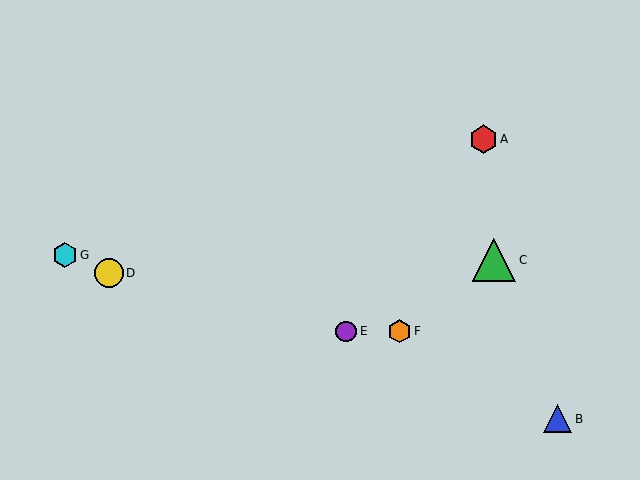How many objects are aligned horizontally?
2 objects (E, F) are aligned horizontally.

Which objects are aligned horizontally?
Objects E, F are aligned horizontally.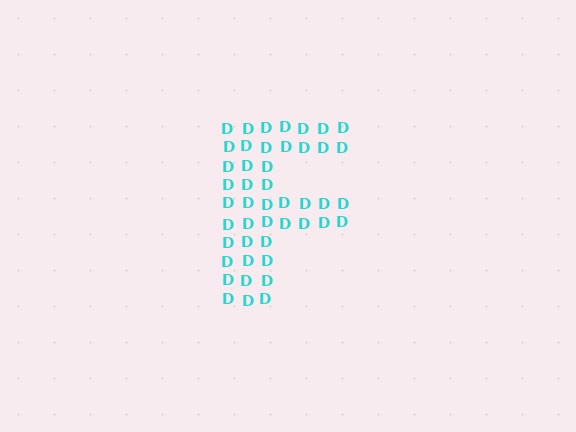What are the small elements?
The small elements are letter D's.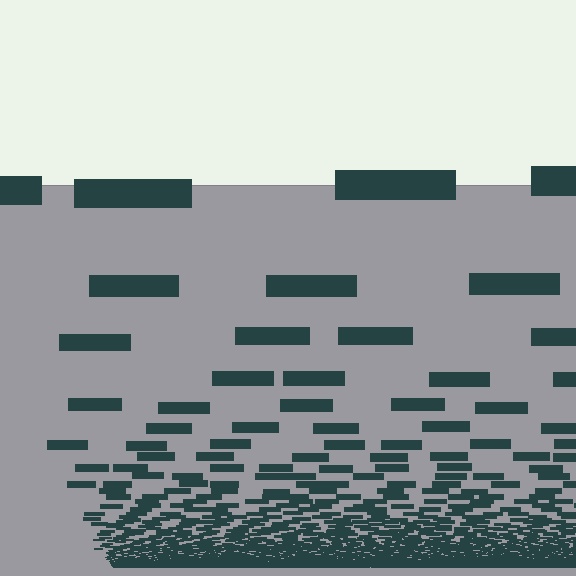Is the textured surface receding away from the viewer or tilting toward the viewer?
The surface appears to tilt toward the viewer. Texture elements get larger and sparser toward the top.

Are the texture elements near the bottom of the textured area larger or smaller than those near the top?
Smaller. The gradient is inverted — elements near the bottom are smaller and denser.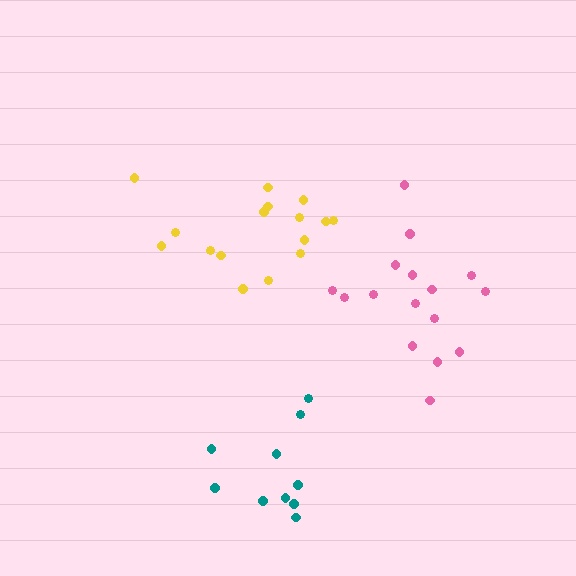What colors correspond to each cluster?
The clusters are colored: yellow, teal, pink.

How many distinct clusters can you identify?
There are 3 distinct clusters.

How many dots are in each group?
Group 1: 16 dots, Group 2: 10 dots, Group 3: 16 dots (42 total).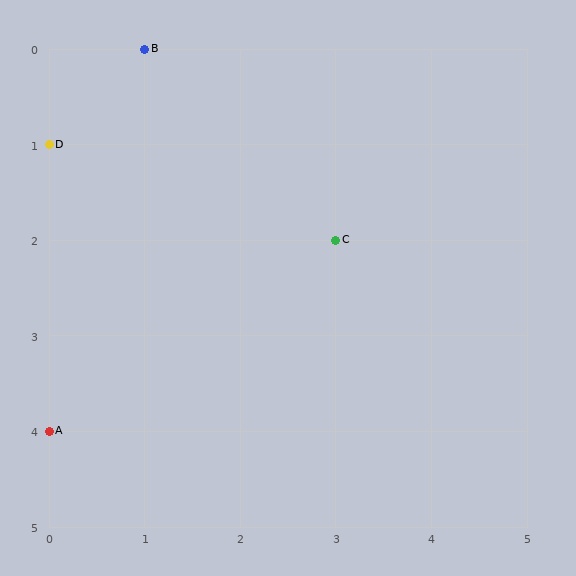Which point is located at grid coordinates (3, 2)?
Point C is at (3, 2).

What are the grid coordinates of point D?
Point D is at grid coordinates (0, 1).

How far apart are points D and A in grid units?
Points D and A are 3 rows apart.